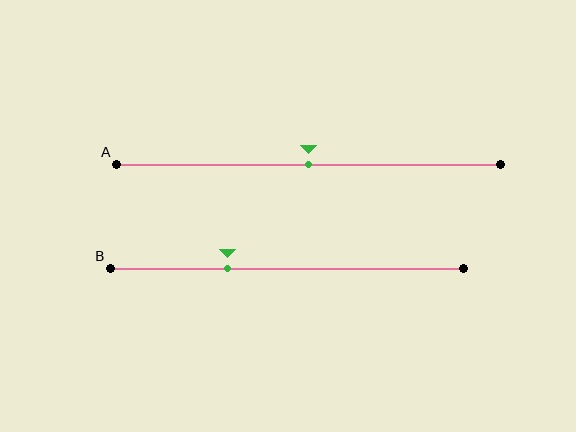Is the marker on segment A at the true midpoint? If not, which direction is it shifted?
Yes, the marker on segment A is at the true midpoint.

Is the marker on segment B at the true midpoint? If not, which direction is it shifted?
No, the marker on segment B is shifted to the left by about 17% of the segment length.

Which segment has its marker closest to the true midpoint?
Segment A has its marker closest to the true midpoint.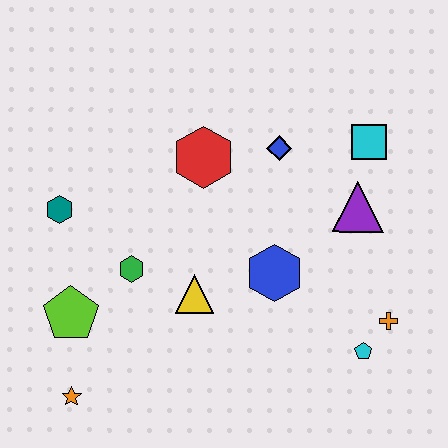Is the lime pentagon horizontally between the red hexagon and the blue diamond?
No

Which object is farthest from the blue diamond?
The orange star is farthest from the blue diamond.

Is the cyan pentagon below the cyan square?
Yes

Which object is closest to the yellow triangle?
The green hexagon is closest to the yellow triangle.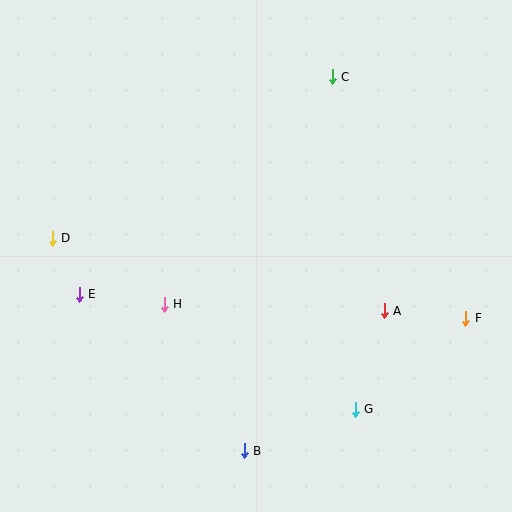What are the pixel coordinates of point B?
Point B is at (244, 451).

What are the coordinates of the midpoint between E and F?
The midpoint between E and F is at (272, 306).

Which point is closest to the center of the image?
Point H at (164, 304) is closest to the center.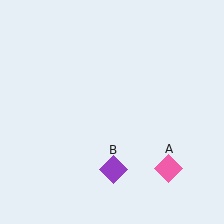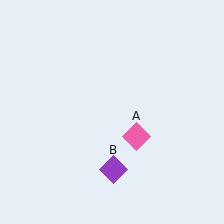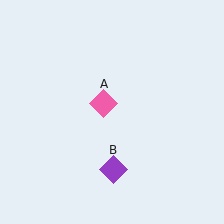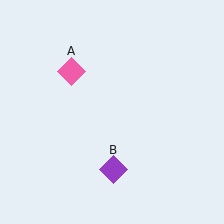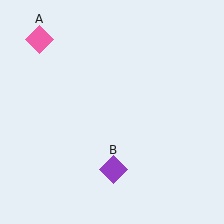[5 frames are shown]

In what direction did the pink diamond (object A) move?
The pink diamond (object A) moved up and to the left.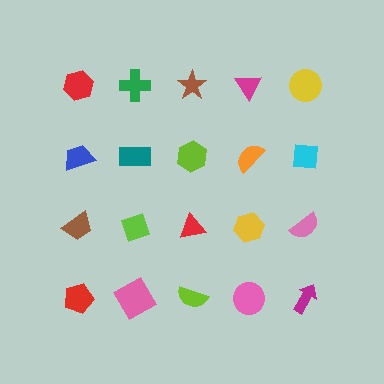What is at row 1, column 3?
A brown star.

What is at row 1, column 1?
A red hexagon.